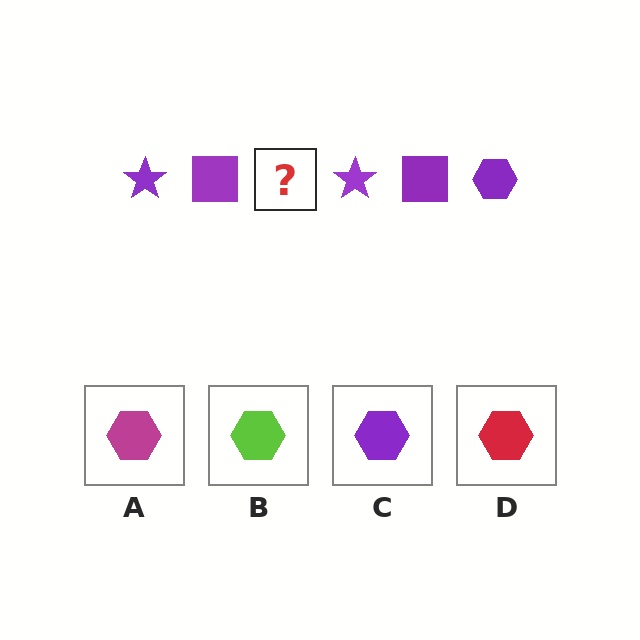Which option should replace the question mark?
Option C.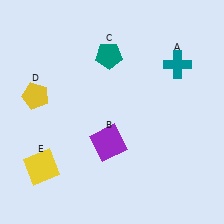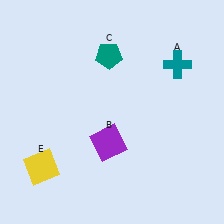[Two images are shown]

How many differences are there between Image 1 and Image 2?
There is 1 difference between the two images.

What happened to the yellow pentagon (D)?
The yellow pentagon (D) was removed in Image 2. It was in the top-left area of Image 1.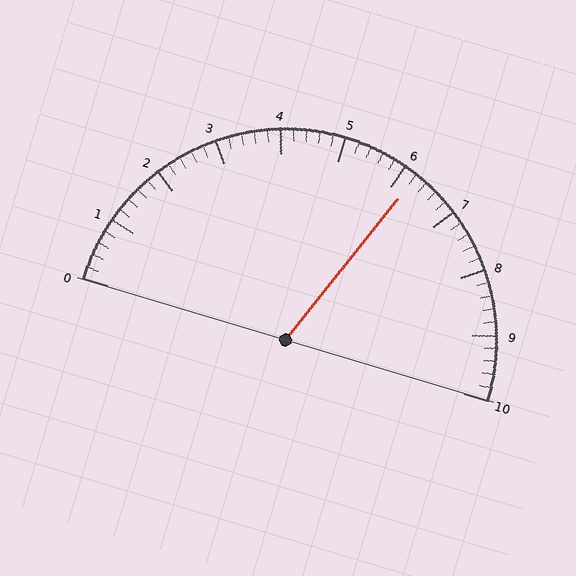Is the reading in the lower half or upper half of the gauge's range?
The reading is in the upper half of the range (0 to 10).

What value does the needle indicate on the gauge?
The needle indicates approximately 6.2.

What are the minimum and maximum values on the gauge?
The gauge ranges from 0 to 10.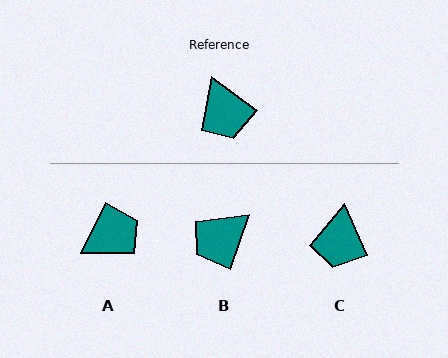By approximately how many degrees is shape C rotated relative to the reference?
Approximately 29 degrees clockwise.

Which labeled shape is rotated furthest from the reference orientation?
A, about 100 degrees away.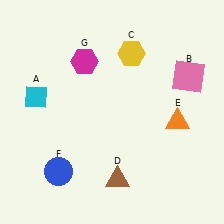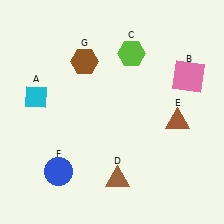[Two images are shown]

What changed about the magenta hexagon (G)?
In Image 1, G is magenta. In Image 2, it changed to brown.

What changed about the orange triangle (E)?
In Image 1, E is orange. In Image 2, it changed to brown.